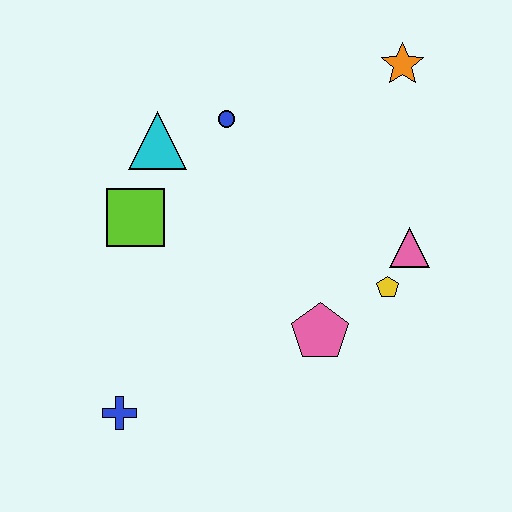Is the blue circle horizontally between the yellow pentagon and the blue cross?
Yes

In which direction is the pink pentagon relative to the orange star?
The pink pentagon is below the orange star.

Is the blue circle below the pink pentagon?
No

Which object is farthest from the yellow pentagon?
The blue cross is farthest from the yellow pentagon.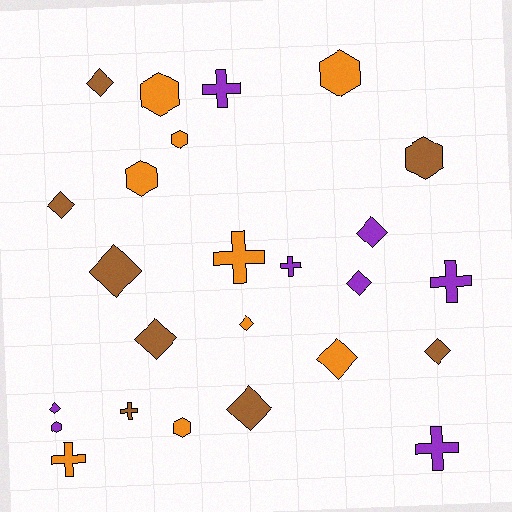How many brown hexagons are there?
There is 1 brown hexagon.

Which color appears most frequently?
Orange, with 9 objects.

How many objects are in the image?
There are 25 objects.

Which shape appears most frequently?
Diamond, with 11 objects.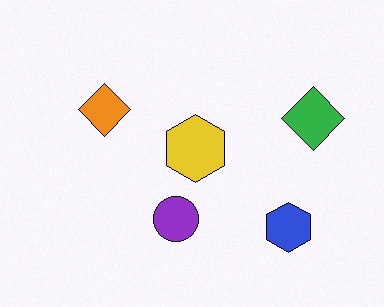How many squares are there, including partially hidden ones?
There are no squares.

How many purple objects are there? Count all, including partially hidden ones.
There is 1 purple object.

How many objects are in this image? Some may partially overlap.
There are 5 objects.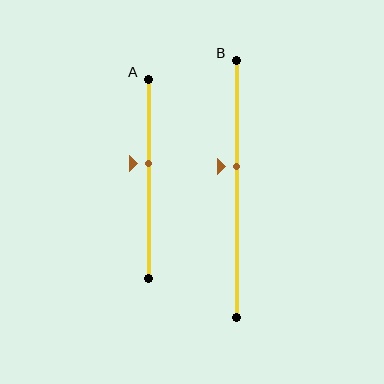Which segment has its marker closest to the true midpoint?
Segment A has its marker closest to the true midpoint.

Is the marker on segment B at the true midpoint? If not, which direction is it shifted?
No, the marker on segment B is shifted upward by about 9% of the segment length.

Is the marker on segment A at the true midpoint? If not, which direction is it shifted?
No, the marker on segment A is shifted upward by about 8% of the segment length.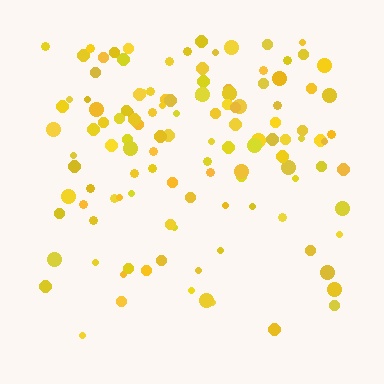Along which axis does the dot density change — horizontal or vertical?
Vertical.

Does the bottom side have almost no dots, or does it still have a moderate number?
Still a moderate number, just noticeably fewer than the top.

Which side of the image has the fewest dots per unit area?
The bottom.